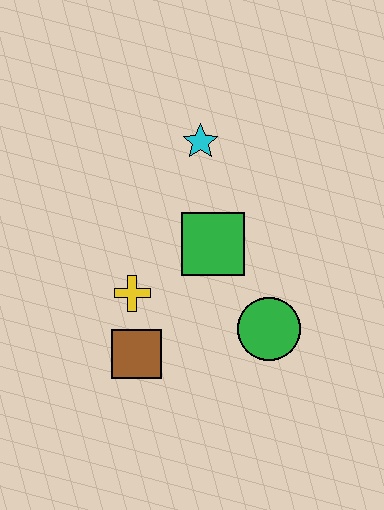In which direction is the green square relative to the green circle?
The green square is above the green circle.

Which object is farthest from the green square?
The brown square is farthest from the green square.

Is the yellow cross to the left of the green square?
Yes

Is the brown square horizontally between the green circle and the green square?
No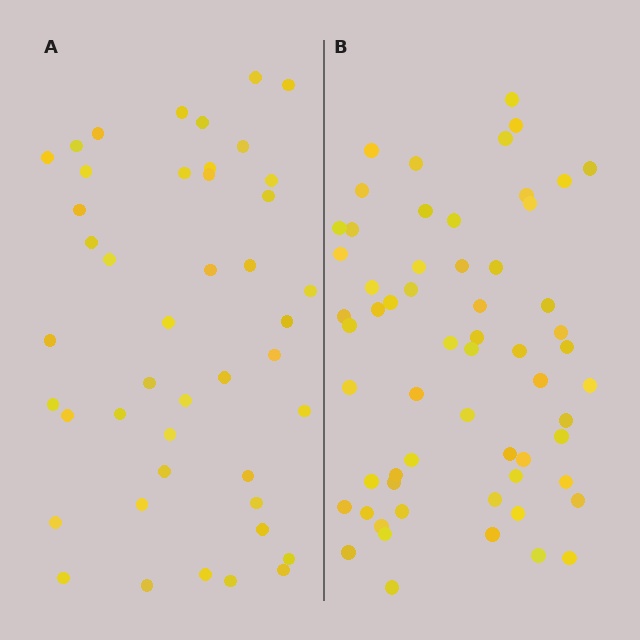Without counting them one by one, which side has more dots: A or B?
Region B (the right region) has more dots.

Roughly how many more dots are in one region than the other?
Region B has approximately 15 more dots than region A.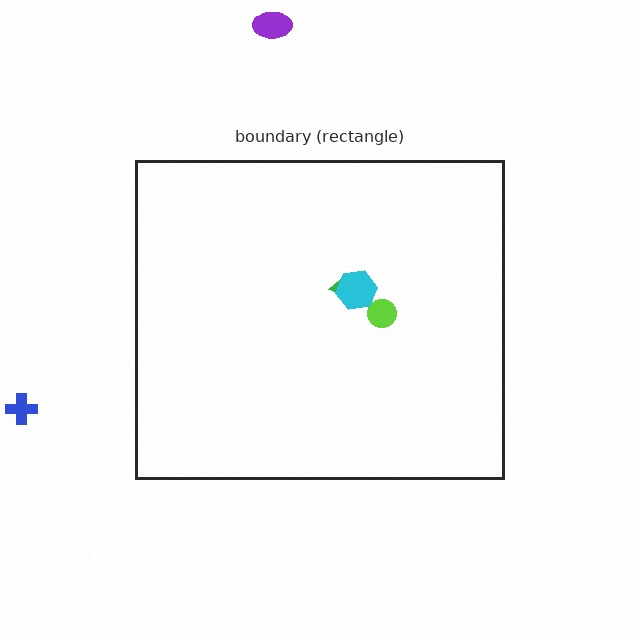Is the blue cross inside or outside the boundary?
Outside.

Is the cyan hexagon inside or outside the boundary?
Inside.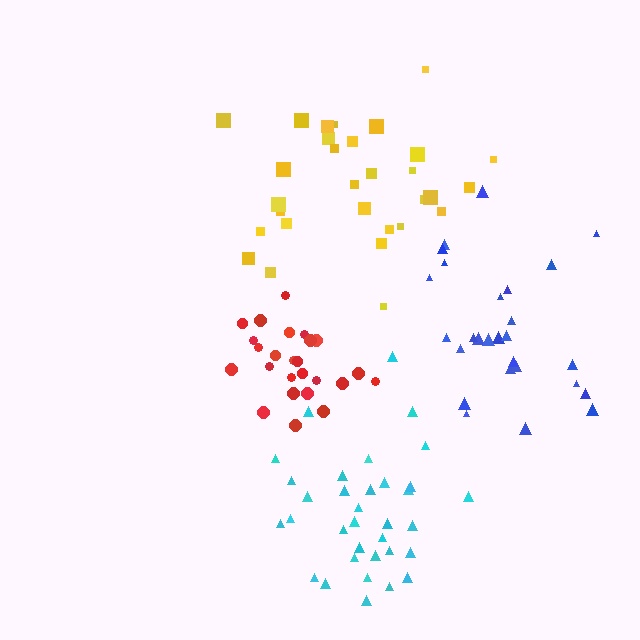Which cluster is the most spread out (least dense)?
Blue.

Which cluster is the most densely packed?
Red.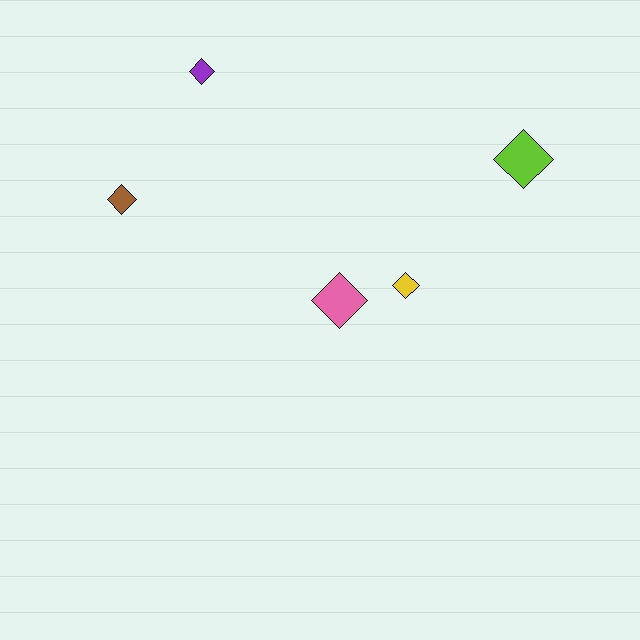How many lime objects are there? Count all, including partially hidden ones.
There is 1 lime object.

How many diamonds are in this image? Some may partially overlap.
There are 5 diamonds.